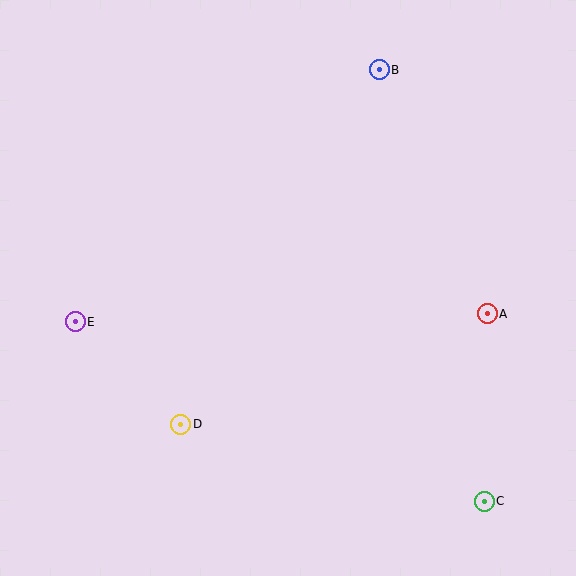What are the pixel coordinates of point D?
Point D is at (181, 424).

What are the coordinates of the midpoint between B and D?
The midpoint between B and D is at (280, 247).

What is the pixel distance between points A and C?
The distance between A and C is 188 pixels.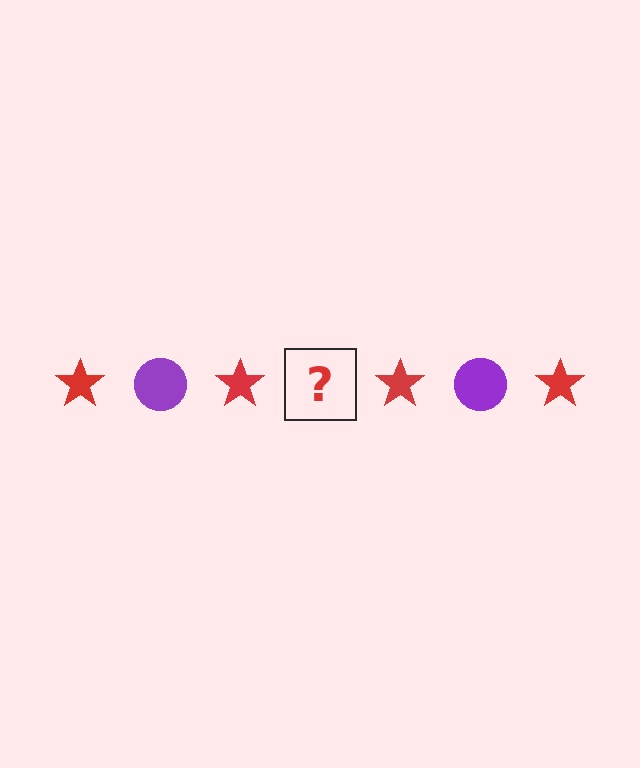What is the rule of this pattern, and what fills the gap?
The rule is that the pattern alternates between red star and purple circle. The gap should be filled with a purple circle.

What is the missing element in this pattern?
The missing element is a purple circle.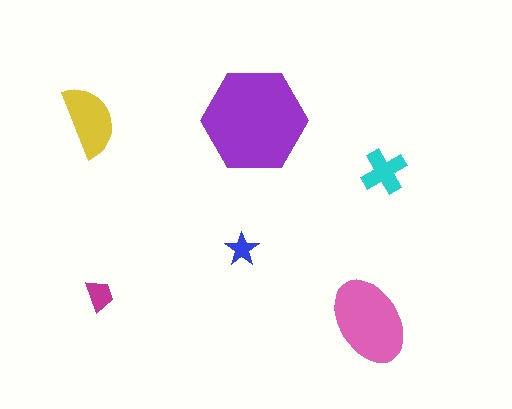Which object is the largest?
The purple hexagon.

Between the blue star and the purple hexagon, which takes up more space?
The purple hexagon.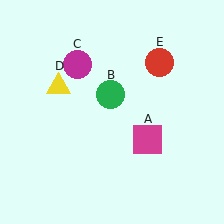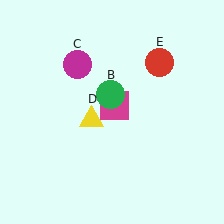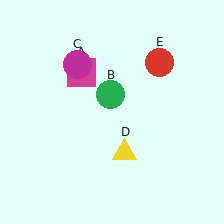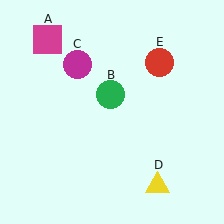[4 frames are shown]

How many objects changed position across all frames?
2 objects changed position: magenta square (object A), yellow triangle (object D).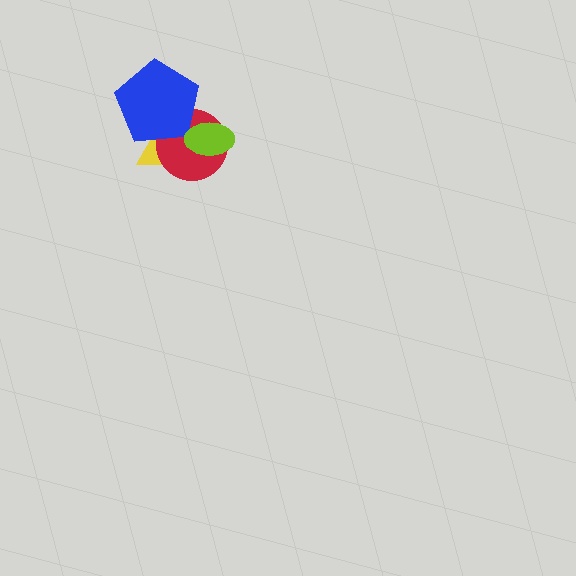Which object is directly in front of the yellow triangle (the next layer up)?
The red circle is directly in front of the yellow triangle.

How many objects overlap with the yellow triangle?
3 objects overlap with the yellow triangle.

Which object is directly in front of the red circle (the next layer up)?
The blue pentagon is directly in front of the red circle.